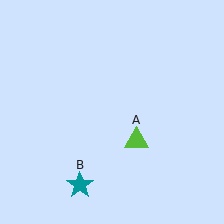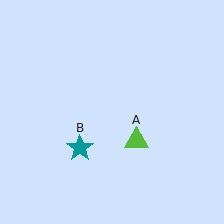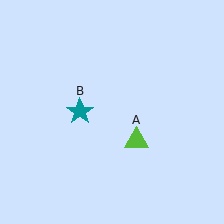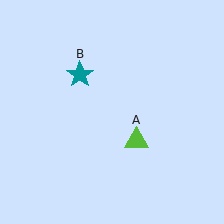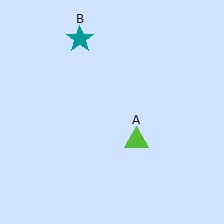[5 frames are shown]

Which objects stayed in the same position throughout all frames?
Lime triangle (object A) remained stationary.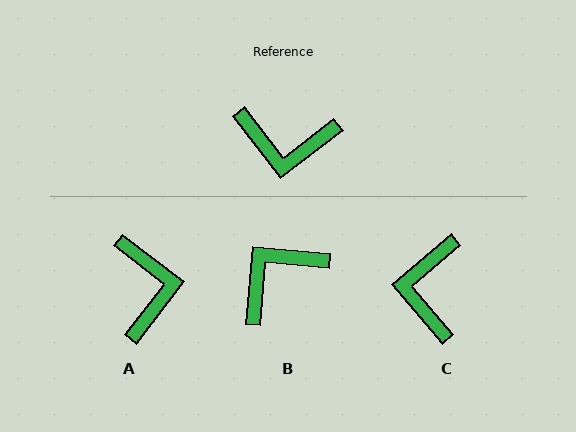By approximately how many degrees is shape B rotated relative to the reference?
Approximately 133 degrees clockwise.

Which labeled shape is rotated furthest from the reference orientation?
B, about 133 degrees away.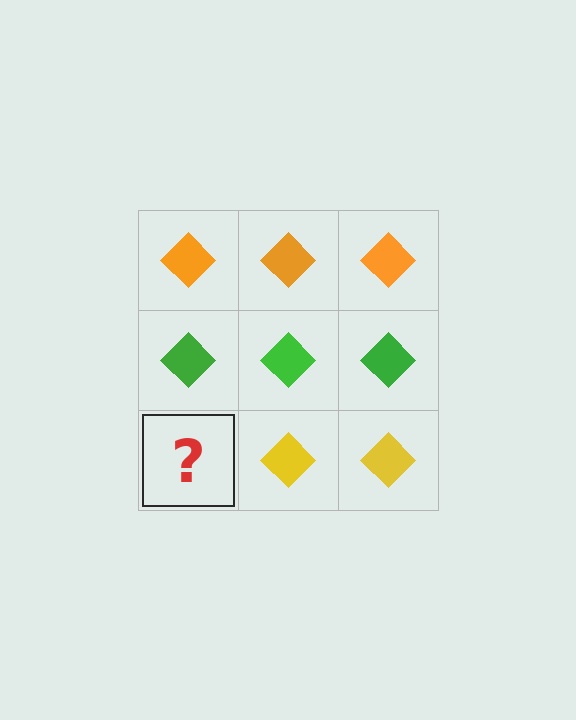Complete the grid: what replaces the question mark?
The question mark should be replaced with a yellow diamond.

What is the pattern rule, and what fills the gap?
The rule is that each row has a consistent color. The gap should be filled with a yellow diamond.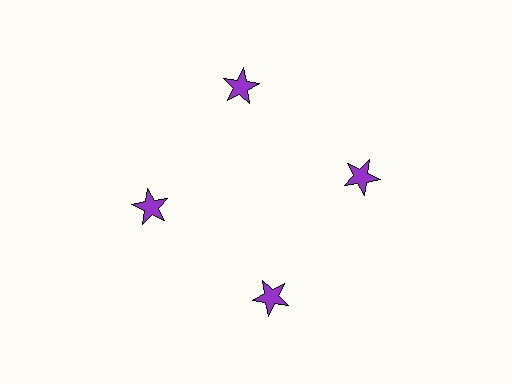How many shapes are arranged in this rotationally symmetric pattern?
There are 4 shapes, arranged in 4 groups of 1.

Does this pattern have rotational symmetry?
Yes, this pattern has 4-fold rotational symmetry. It looks the same after rotating 90 degrees around the center.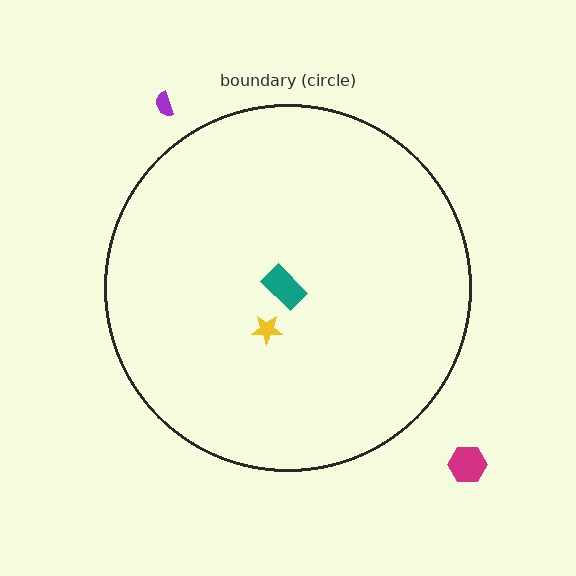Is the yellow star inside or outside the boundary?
Inside.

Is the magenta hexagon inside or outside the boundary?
Outside.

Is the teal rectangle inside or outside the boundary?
Inside.